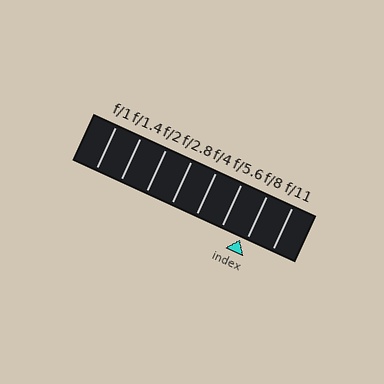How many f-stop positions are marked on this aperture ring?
There are 8 f-stop positions marked.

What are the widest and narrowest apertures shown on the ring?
The widest aperture shown is f/1 and the narrowest is f/11.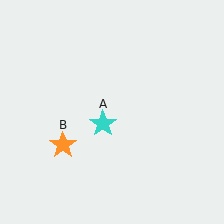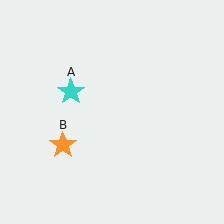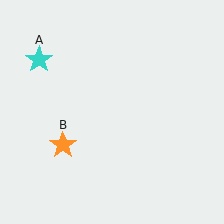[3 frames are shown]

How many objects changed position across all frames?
1 object changed position: cyan star (object A).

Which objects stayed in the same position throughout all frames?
Orange star (object B) remained stationary.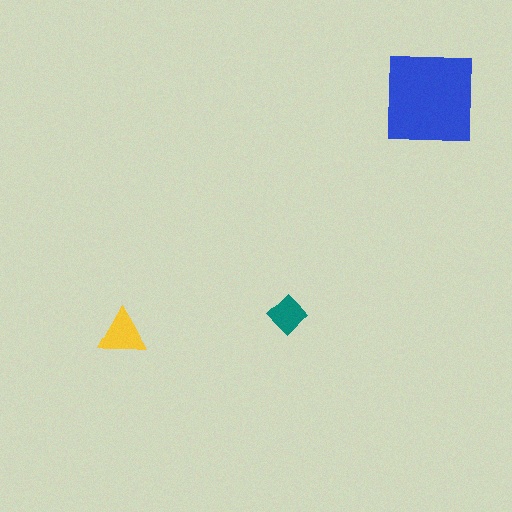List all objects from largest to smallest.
The blue square, the yellow triangle, the teal diamond.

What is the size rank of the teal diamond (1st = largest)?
3rd.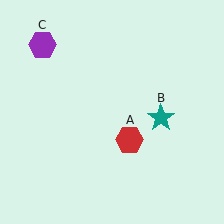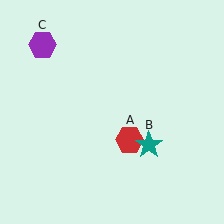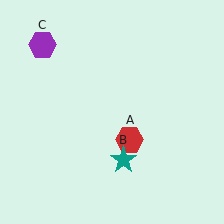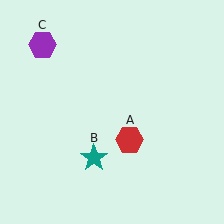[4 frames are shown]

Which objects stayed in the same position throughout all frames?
Red hexagon (object A) and purple hexagon (object C) remained stationary.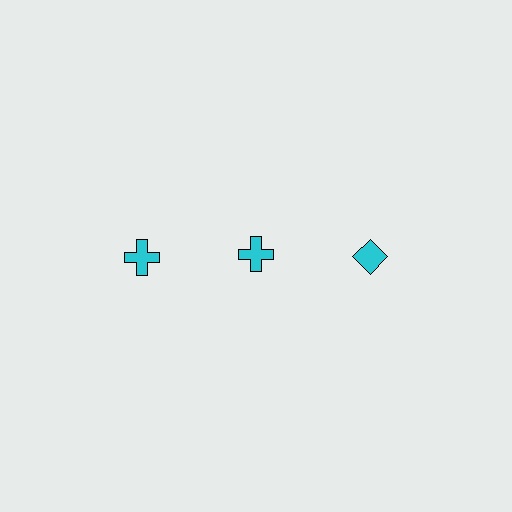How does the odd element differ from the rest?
It has a different shape: diamond instead of cross.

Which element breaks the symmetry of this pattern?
The cyan diamond in the top row, center column breaks the symmetry. All other shapes are cyan crosses.